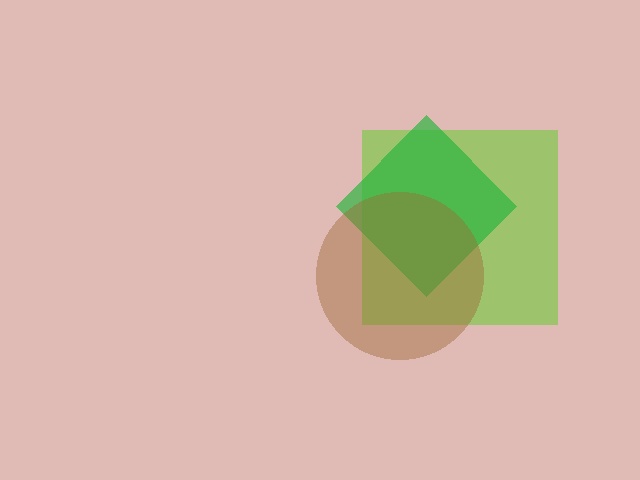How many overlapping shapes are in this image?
There are 3 overlapping shapes in the image.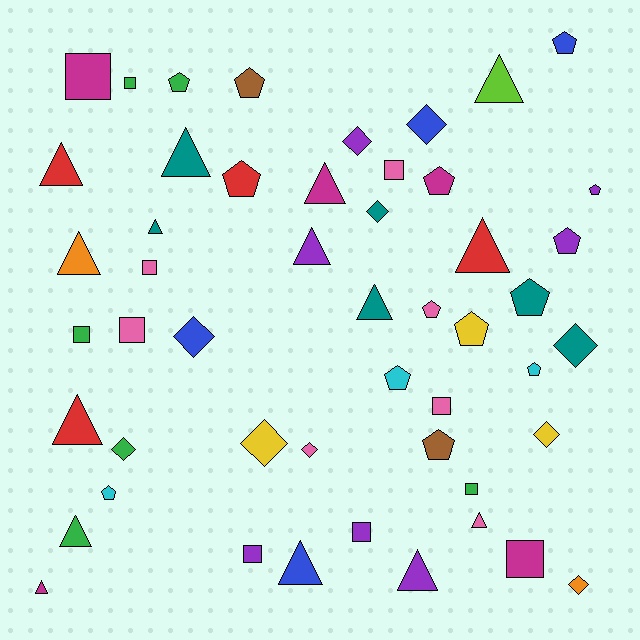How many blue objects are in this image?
There are 4 blue objects.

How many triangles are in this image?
There are 15 triangles.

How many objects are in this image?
There are 50 objects.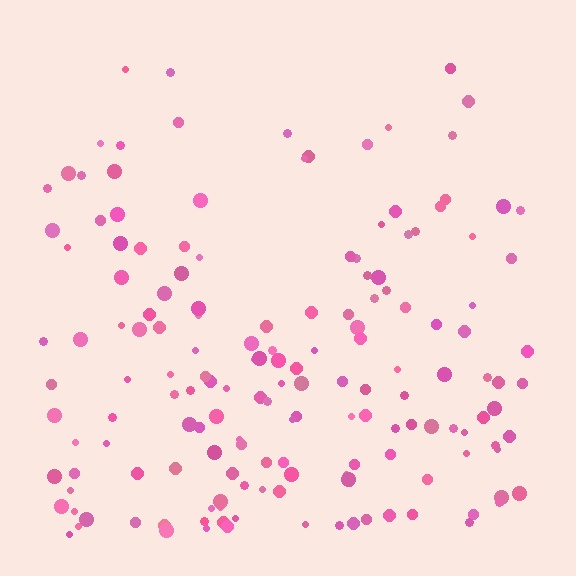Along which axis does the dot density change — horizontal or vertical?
Vertical.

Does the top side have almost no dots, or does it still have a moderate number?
Still a moderate number, just noticeably fewer than the bottom.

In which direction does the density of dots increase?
From top to bottom, with the bottom side densest.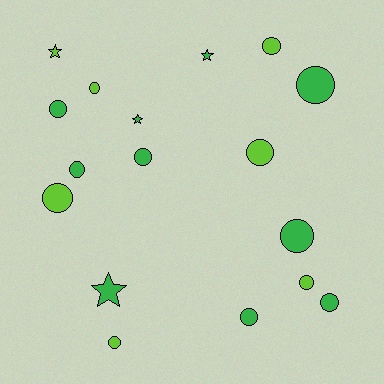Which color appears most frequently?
Green, with 10 objects.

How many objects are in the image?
There are 17 objects.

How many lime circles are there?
There are 6 lime circles.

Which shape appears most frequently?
Circle, with 13 objects.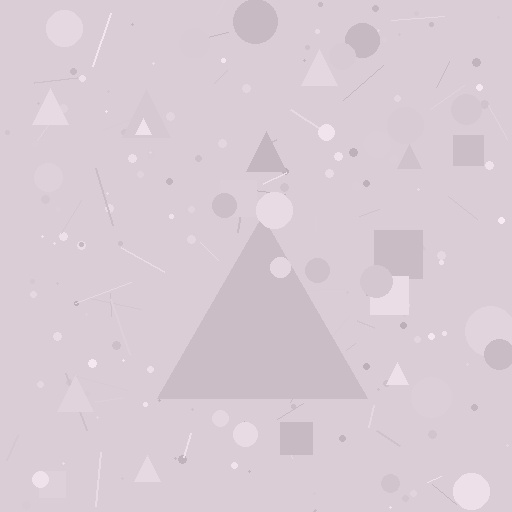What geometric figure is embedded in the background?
A triangle is embedded in the background.